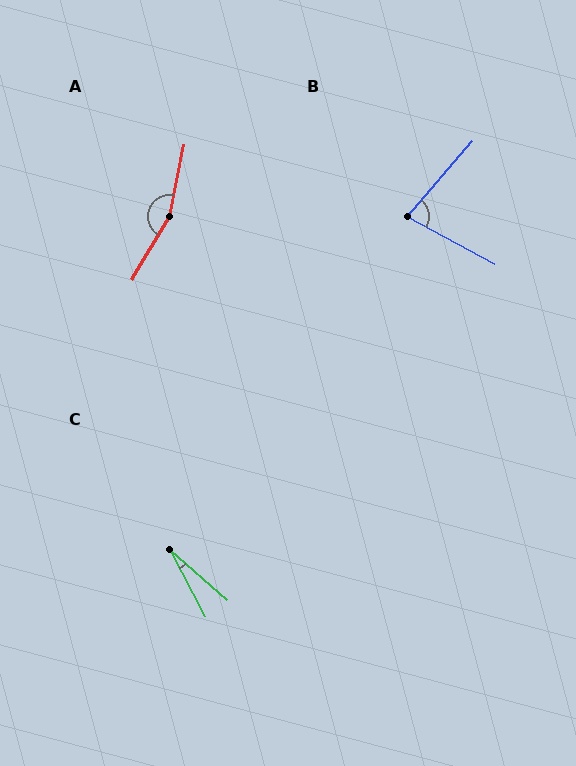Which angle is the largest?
A, at approximately 160 degrees.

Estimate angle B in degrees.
Approximately 78 degrees.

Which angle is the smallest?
C, at approximately 21 degrees.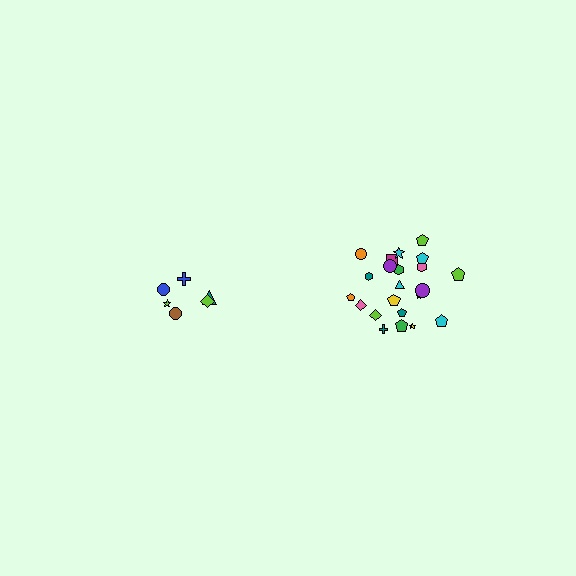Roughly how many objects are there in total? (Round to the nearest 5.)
Roughly 30 objects in total.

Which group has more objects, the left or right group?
The right group.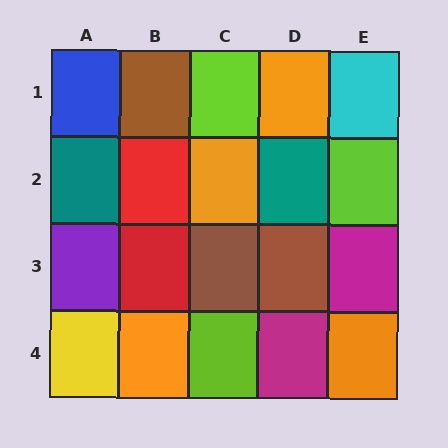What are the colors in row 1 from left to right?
Blue, brown, lime, orange, cyan.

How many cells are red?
2 cells are red.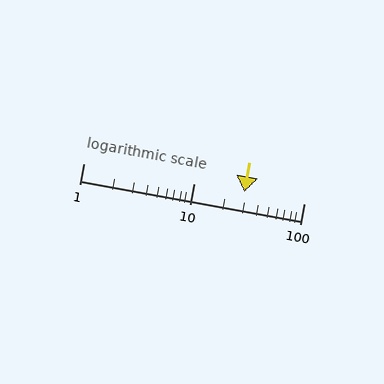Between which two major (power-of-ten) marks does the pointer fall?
The pointer is between 10 and 100.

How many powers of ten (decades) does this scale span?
The scale spans 2 decades, from 1 to 100.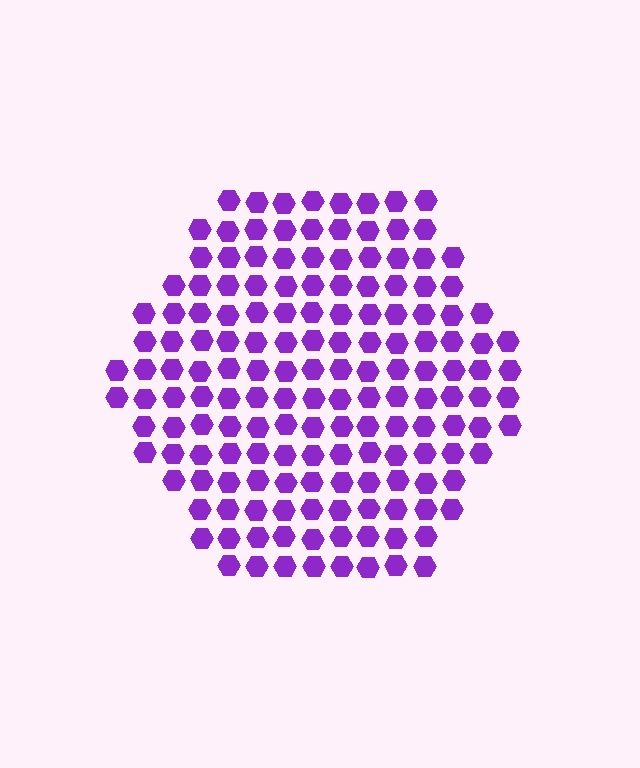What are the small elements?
The small elements are hexagons.